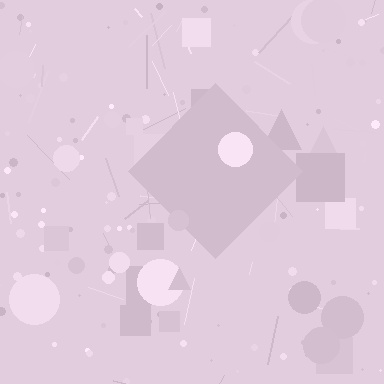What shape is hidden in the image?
A diamond is hidden in the image.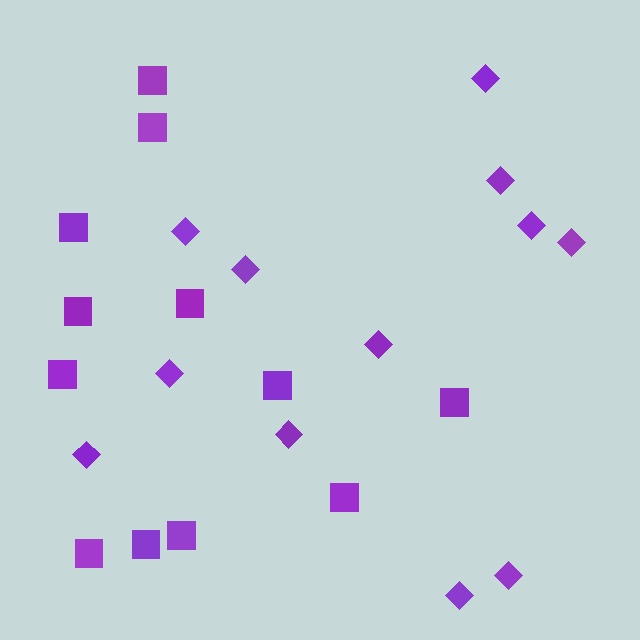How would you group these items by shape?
There are 2 groups: one group of squares (12) and one group of diamonds (12).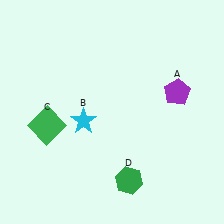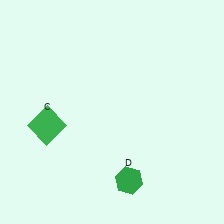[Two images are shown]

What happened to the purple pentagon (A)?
The purple pentagon (A) was removed in Image 2. It was in the top-right area of Image 1.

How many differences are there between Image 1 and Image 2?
There are 2 differences between the two images.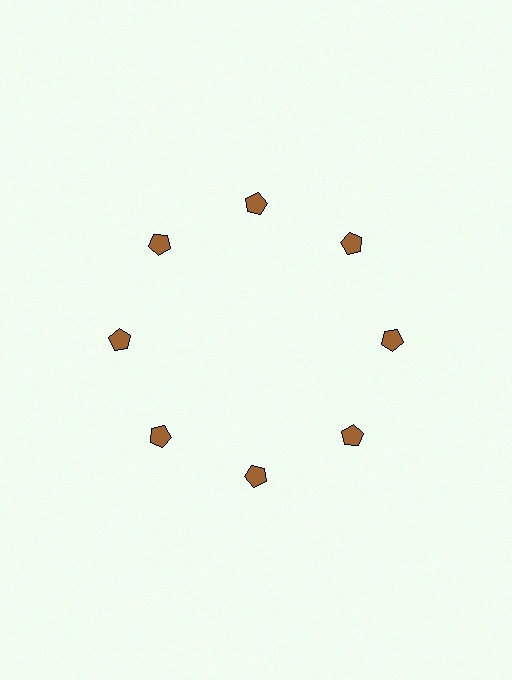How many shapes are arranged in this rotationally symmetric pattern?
There are 8 shapes, arranged in 8 groups of 1.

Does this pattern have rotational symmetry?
Yes, this pattern has 8-fold rotational symmetry. It looks the same after rotating 45 degrees around the center.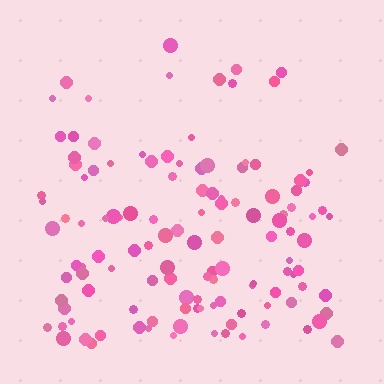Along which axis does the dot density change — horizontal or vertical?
Vertical.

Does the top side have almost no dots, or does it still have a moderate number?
Still a moderate number, just noticeably fewer than the bottom.